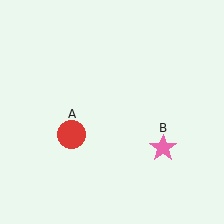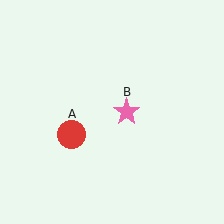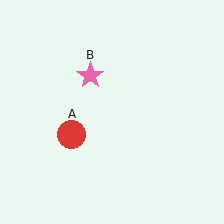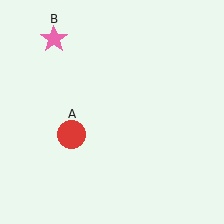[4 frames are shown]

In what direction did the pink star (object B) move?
The pink star (object B) moved up and to the left.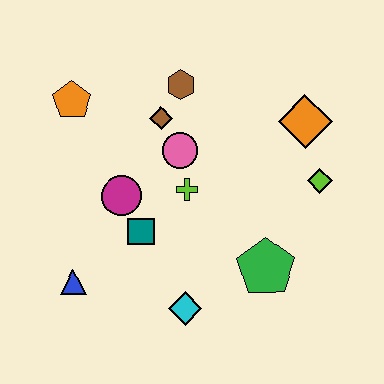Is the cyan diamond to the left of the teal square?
No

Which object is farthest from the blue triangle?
The orange diamond is farthest from the blue triangle.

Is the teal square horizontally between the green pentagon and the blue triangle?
Yes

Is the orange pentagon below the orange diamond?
No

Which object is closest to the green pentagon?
The cyan diamond is closest to the green pentagon.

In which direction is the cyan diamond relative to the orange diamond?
The cyan diamond is below the orange diamond.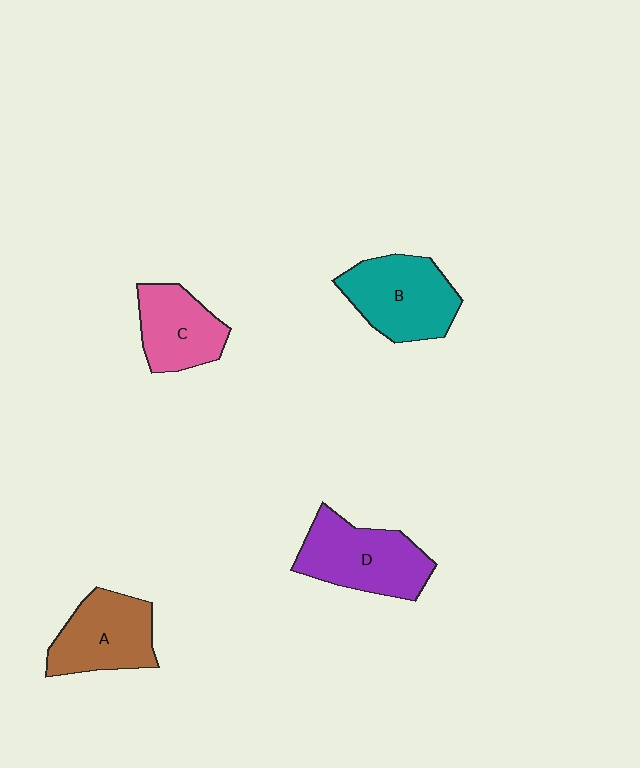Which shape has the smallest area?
Shape C (pink).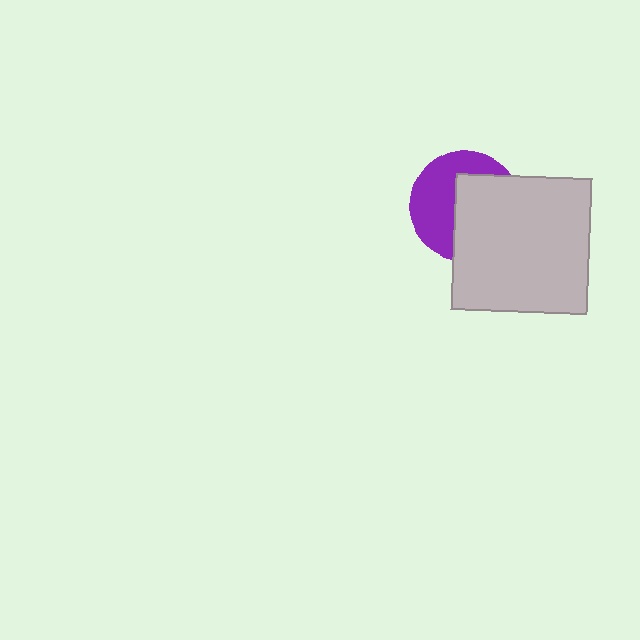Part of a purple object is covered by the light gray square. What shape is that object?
It is a circle.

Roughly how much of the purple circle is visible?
About half of it is visible (roughly 47%).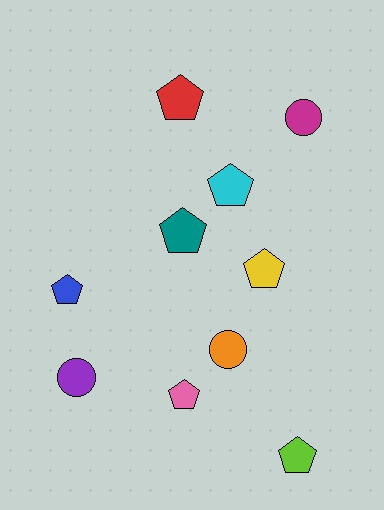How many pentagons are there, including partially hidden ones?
There are 7 pentagons.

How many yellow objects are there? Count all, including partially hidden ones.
There is 1 yellow object.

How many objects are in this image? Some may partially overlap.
There are 10 objects.